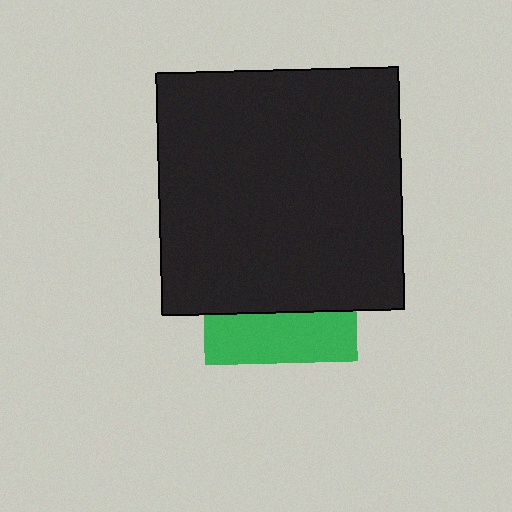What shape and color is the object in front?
The object in front is a black square.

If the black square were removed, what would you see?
You would see the complete green square.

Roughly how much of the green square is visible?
A small part of it is visible (roughly 33%).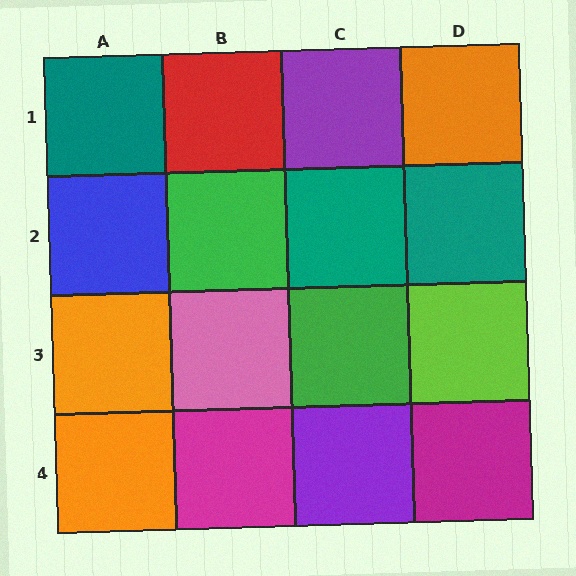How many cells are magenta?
2 cells are magenta.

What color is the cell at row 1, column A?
Teal.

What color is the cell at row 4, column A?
Orange.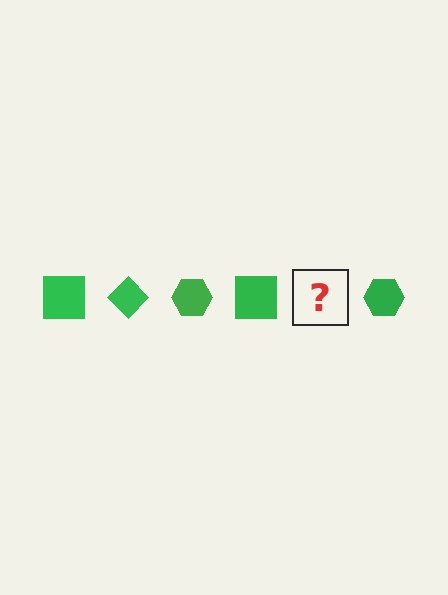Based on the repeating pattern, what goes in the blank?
The blank should be a green diamond.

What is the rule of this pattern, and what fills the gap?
The rule is that the pattern cycles through square, diamond, hexagon shapes in green. The gap should be filled with a green diamond.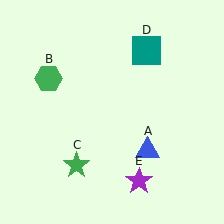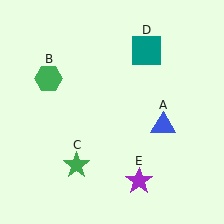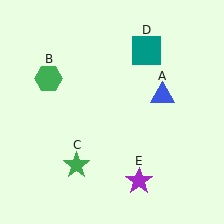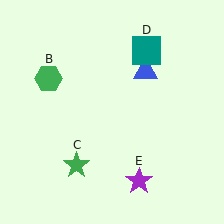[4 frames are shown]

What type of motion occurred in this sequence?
The blue triangle (object A) rotated counterclockwise around the center of the scene.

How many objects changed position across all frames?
1 object changed position: blue triangle (object A).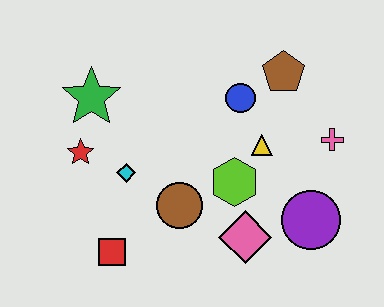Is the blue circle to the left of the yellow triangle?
Yes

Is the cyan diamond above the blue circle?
No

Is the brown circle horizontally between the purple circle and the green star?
Yes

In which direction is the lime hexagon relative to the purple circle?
The lime hexagon is to the left of the purple circle.